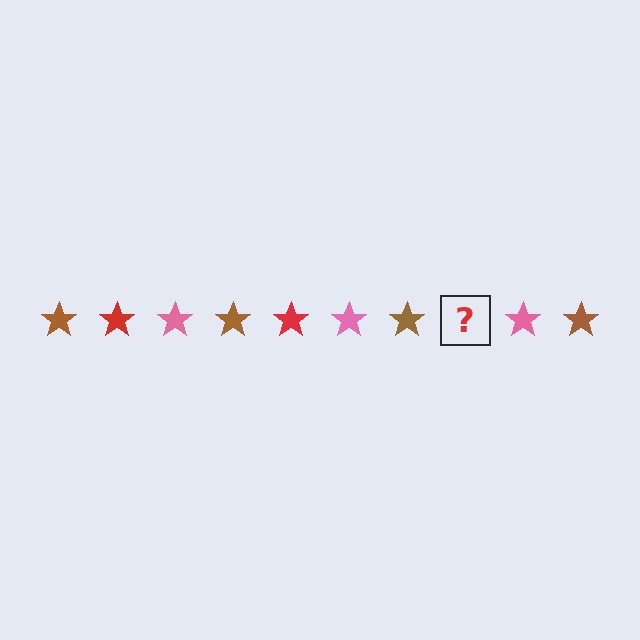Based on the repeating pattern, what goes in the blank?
The blank should be a red star.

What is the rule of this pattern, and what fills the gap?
The rule is that the pattern cycles through brown, red, pink stars. The gap should be filled with a red star.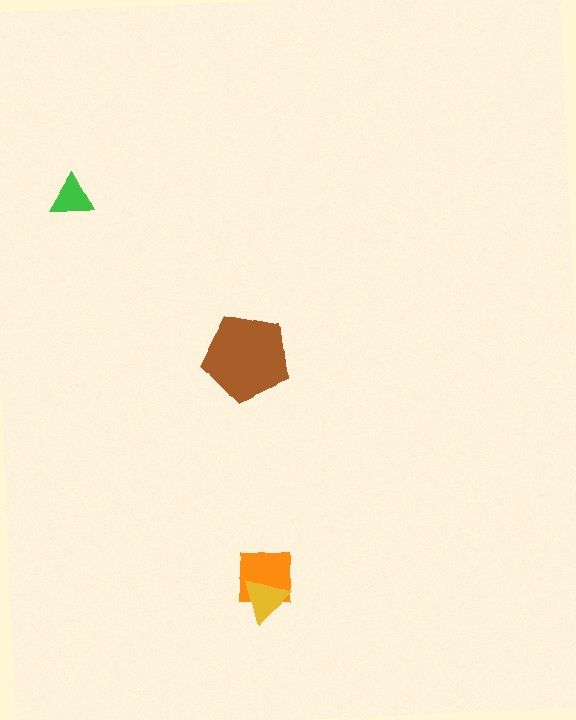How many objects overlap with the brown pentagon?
0 objects overlap with the brown pentagon.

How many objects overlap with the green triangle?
0 objects overlap with the green triangle.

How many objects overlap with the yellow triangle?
1 object overlaps with the yellow triangle.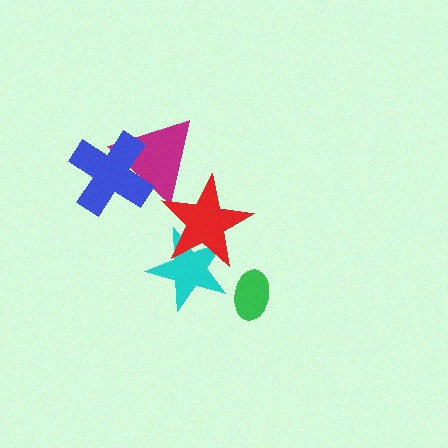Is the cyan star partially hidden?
Yes, it is partially covered by another shape.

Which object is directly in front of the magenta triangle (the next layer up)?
The red star is directly in front of the magenta triangle.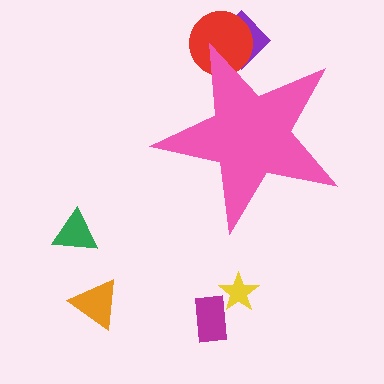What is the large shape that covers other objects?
A pink star.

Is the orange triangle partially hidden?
No, the orange triangle is fully visible.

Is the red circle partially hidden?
Yes, the red circle is partially hidden behind the pink star.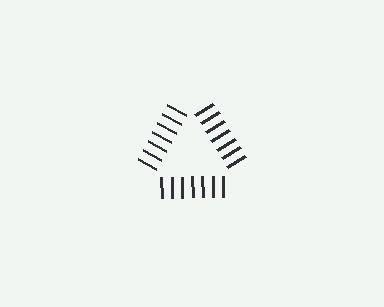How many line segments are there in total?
21 — 7 along each of the 3 edges.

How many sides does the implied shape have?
3 sides — the line-ends trace a triangle.